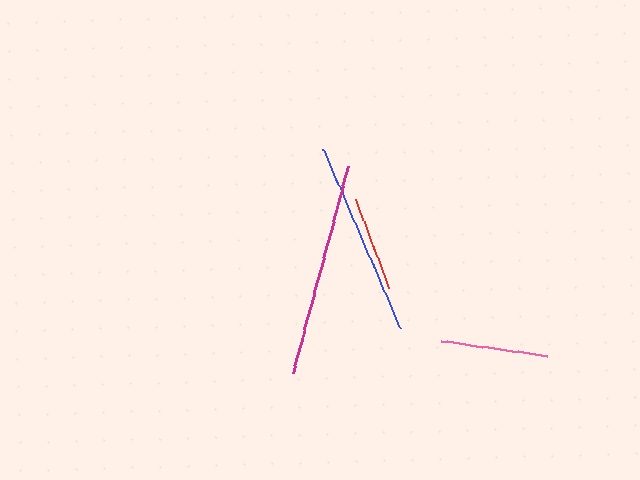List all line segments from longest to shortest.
From longest to shortest: magenta, blue, pink, red.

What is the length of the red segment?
The red segment is approximately 96 pixels long.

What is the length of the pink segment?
The pink segment is approximately 108 pixels long.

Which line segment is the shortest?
The red line is the shortest at approximately 96 pixels.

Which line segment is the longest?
The magenta line is the longest at approximately 214 pixels.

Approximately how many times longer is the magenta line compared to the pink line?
The magenta line is approximately 2.0 times the length of the pink line.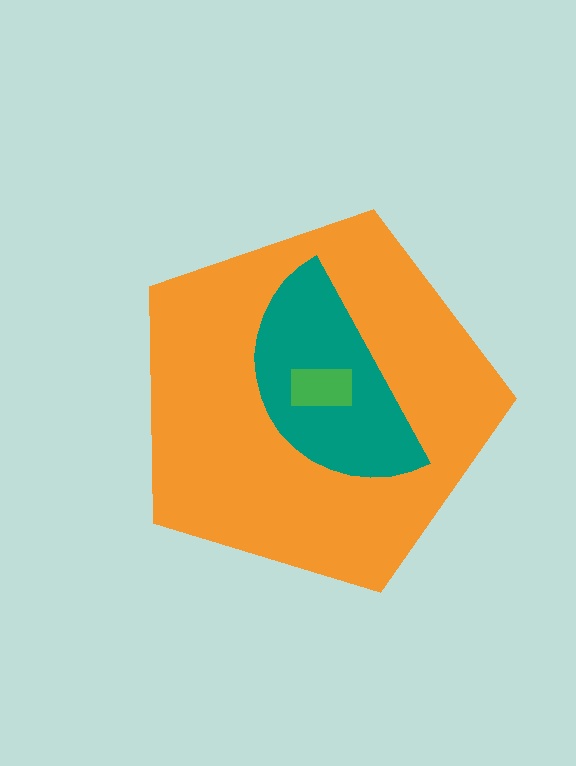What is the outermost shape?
The orange pentagon.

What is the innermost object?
The green rectangle.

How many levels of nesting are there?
3.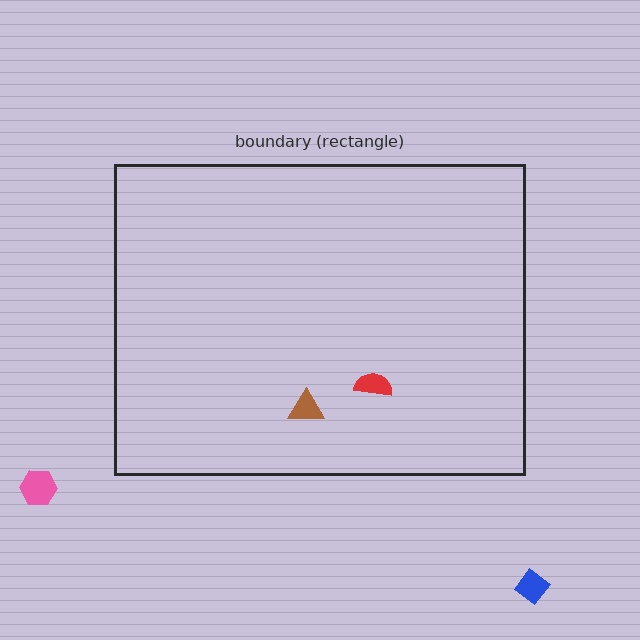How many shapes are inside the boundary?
2 inside, 2 outside.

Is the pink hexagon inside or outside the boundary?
Outside.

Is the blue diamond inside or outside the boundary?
Outside.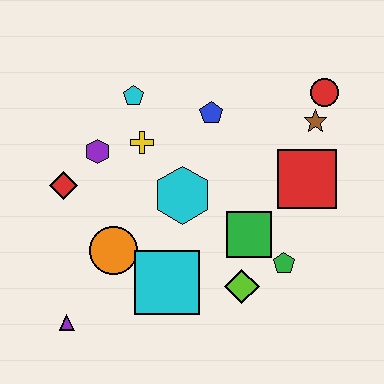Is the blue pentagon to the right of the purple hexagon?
Yes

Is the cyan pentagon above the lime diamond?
Yes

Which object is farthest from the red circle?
The purple triangle is farthest from the red circle.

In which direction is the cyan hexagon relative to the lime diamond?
The cyan hexagon is above the lime diamond.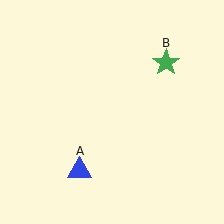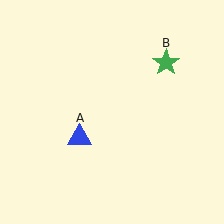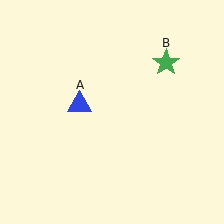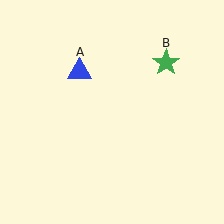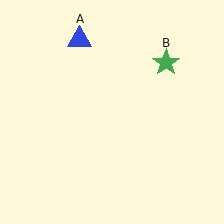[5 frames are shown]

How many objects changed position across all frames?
1 object changed position: blue triangle (object A).